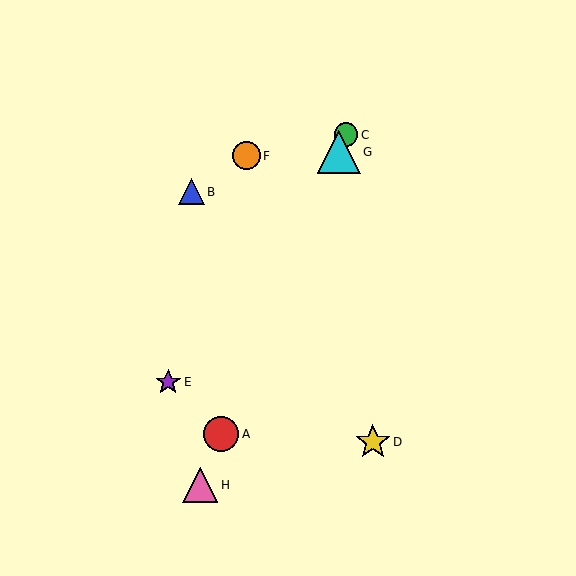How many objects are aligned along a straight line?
4 objects (A, C, G, H) are aligned along a straight line.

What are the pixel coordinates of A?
Object A is at (221, 434).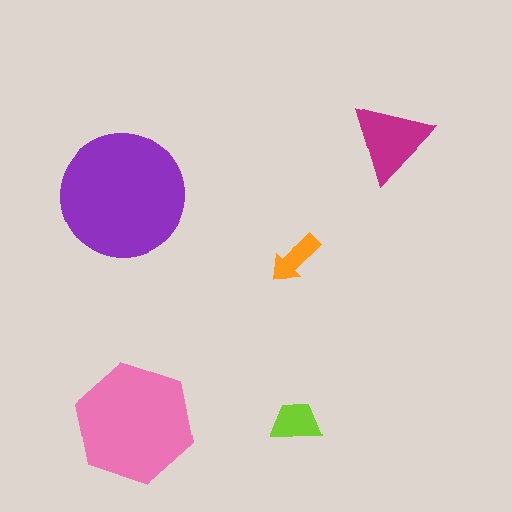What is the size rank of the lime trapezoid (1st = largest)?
4th.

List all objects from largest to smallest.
The purple circle, the pink hexagon, the magenta triangle, the lime trapezoid, the orange arrow.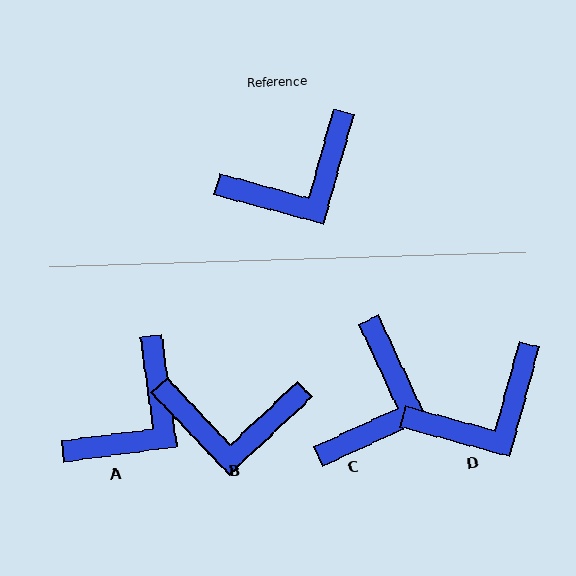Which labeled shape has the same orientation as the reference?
D.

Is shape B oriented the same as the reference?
No, it is off by about 31 degrees.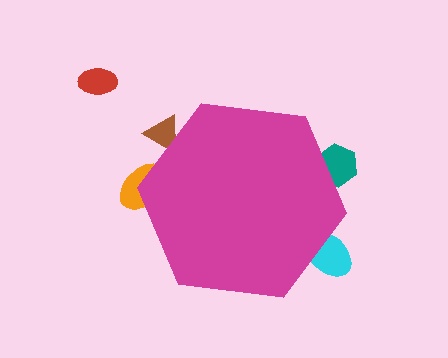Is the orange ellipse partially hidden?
Yes, the orange ellipse is partially hidden behind the magenta hexagon.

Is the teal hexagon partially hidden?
Yes, the teal hexagon is partially hidden behind the magenta hexagon.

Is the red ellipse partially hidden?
No, the red ellipse is fully visible.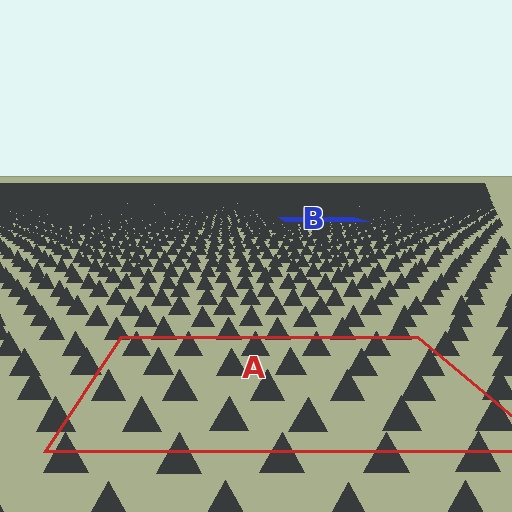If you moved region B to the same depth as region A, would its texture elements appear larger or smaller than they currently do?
They would appear larger. At a closer depth, the same texture elements are projected at a bigger on-screen size.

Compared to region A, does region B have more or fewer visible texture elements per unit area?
Region B has more texture elements per unit area — they are packed more densely because it is farther away.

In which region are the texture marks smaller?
The texture marks are smaller in region B, because it is farther away.